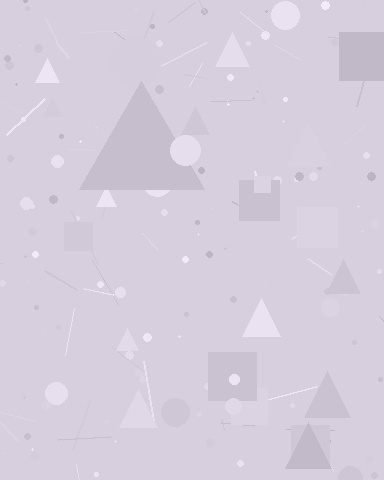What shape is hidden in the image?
A triangle is hidden in the image.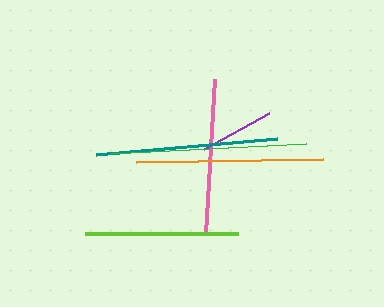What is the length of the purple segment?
The purple segment is approximately 74 pixels long.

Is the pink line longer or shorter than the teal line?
The teal line is longer than the pink line.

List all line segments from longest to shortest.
From longest to shortest: green, orange, teal, pink, lime, purple.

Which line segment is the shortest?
The purple line is the shortest at approximately 74 pixels.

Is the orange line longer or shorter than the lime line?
The orange line is longer than the lime line.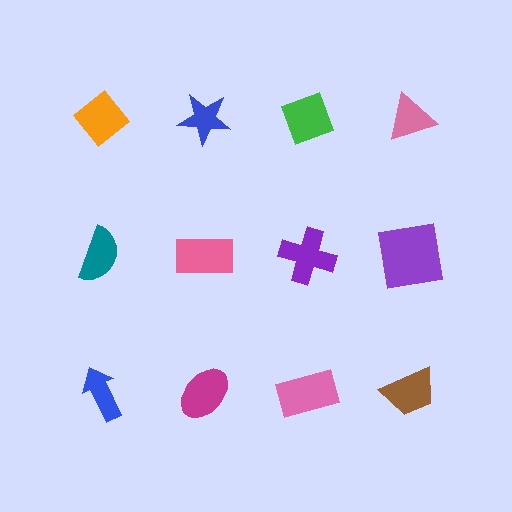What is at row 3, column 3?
A pink rectangle.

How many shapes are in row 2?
4 shapes.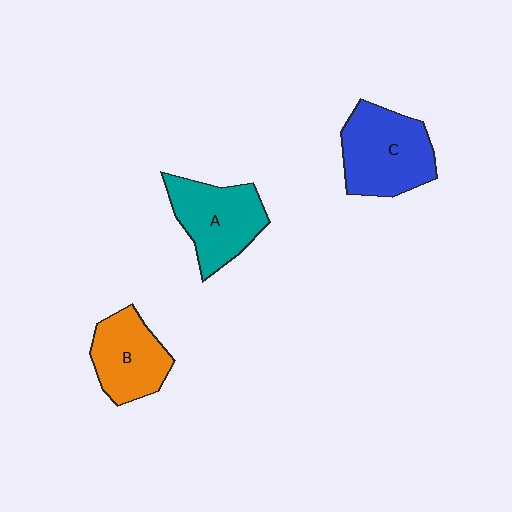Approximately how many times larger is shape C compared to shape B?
Approximately 1.3 times.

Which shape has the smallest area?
Shape B (orange).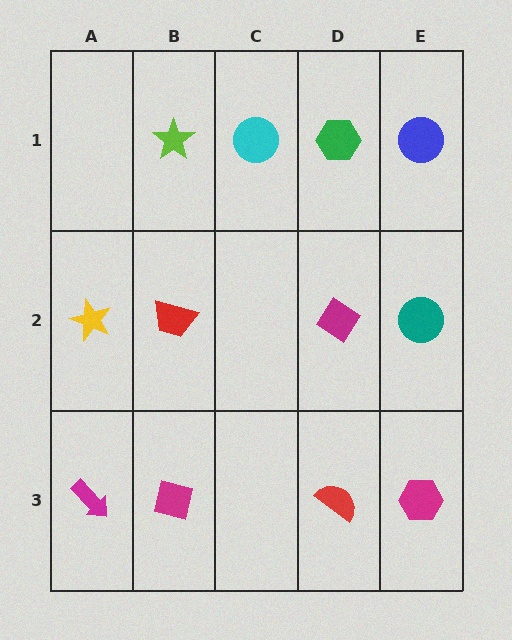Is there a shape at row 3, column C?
No, that cell is empty.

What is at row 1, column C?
A cyan circle.